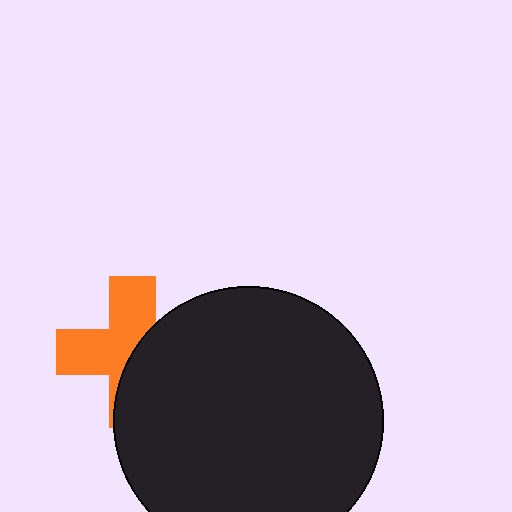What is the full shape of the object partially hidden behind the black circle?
The partially hidden object is an orange cross.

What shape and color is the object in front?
The object in front is a black circle.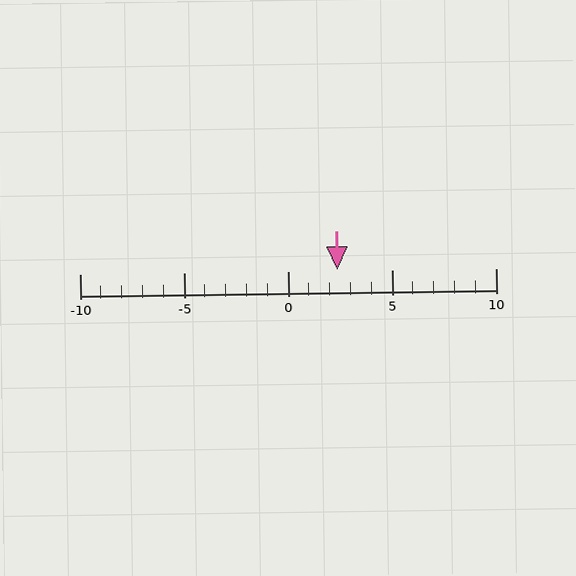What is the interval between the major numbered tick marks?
The major tick marks are spaced 5 units apart.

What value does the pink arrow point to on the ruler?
The pink arrow points to approximately 2.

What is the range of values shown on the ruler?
The ruler shows values from -10 to 10.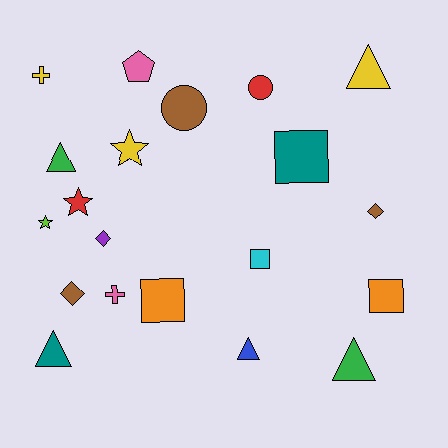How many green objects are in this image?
There are 2 green objects.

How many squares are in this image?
There are 4 squares.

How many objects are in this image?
There are 20 objects.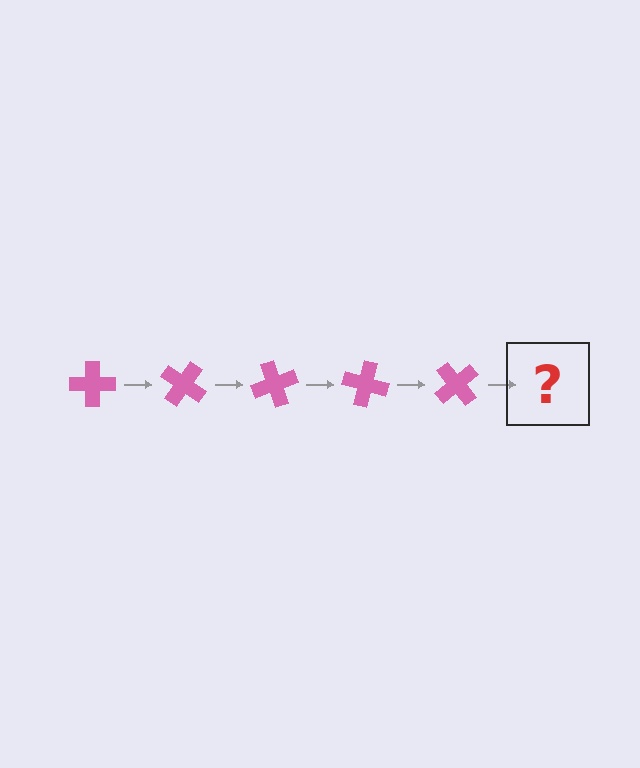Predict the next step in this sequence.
The next step is a pink cross rotated 175 degrees.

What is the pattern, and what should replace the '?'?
The pattern is that the cross rotates 35 degrees each step. The '?' should be a pink cross rotated 175 degrees.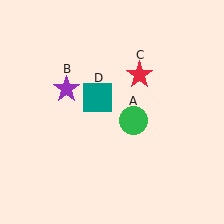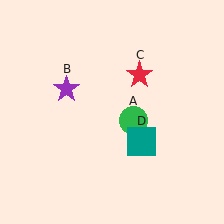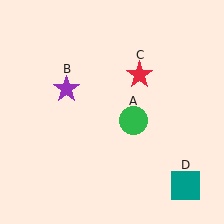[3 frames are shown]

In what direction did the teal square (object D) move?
The teal square (object D) moved down and to the right.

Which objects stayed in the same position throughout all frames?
Green circle (object A) and purple star (object B) and red star (object C) remained stationary.